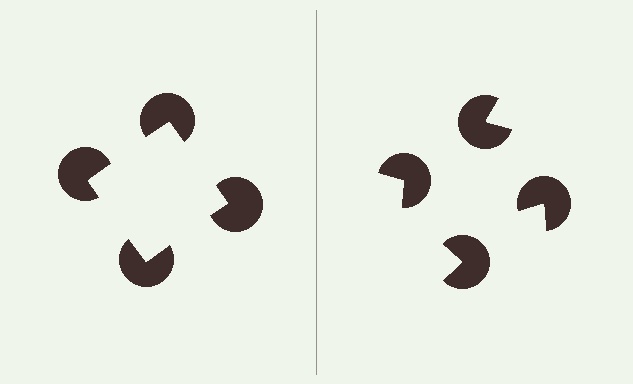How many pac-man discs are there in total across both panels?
8 — 4 on each side.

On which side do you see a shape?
An illusory square appears on the left side. On the right side the wedge cuts are rotated, so no coherent shape forms.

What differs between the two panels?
The pac-man discs are positioned identically on both sides; only the wedge orientations differ. On the left they align to a square; on the right they are misaligned.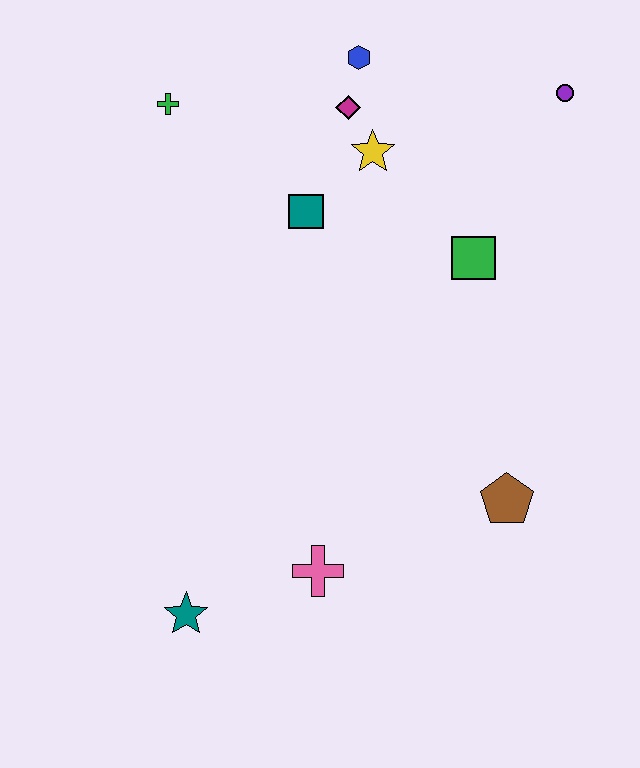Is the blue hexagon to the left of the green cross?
No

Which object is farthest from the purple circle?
The teal star is farthest from the purple circle.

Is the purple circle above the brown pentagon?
Yes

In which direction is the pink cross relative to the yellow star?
The pink cross is below the yellow star.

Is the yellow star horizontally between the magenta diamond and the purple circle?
Yes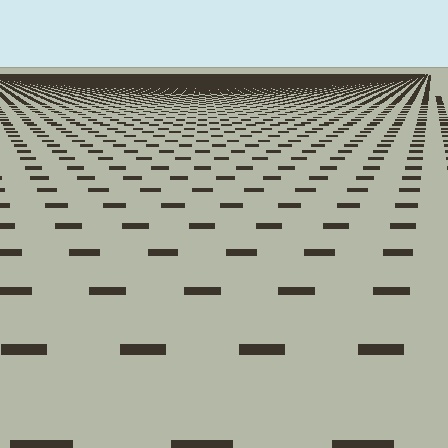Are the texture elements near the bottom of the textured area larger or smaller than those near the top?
Larger. Near the bottom, elements are closer to the viewer and appear at a bigger on-screen size.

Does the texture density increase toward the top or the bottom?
Density increases toward the top.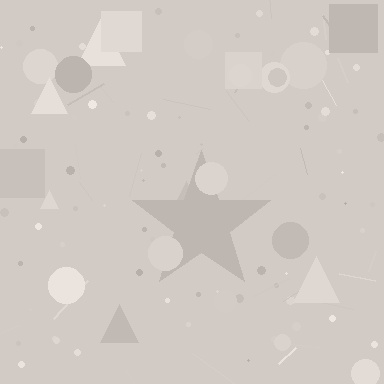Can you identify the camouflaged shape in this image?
The camouflaged shape is a star.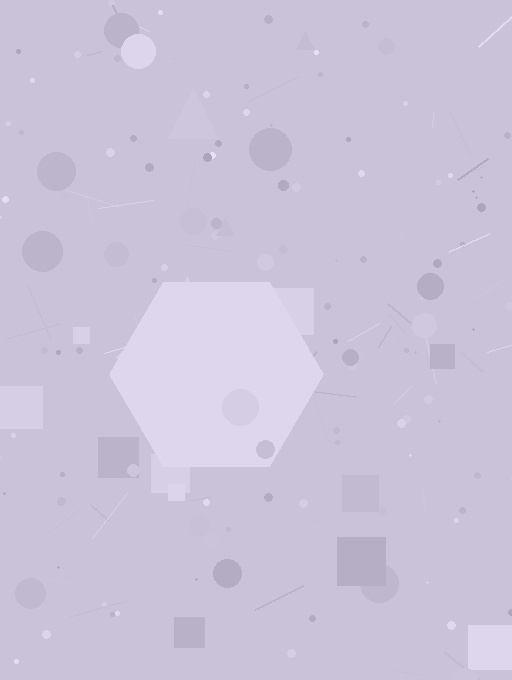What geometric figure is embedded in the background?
A hexagon is embedded in the background.